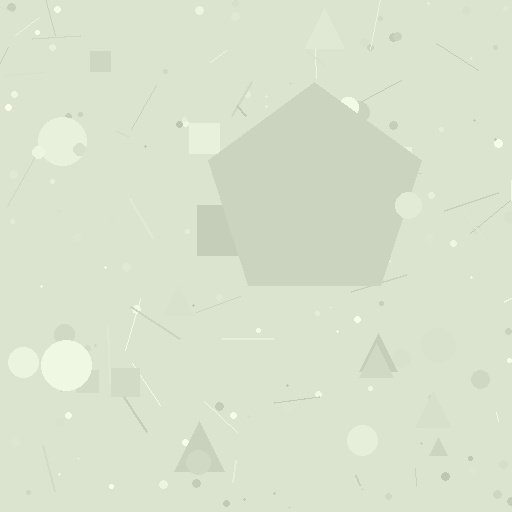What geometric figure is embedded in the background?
A pentagon is embedded in the background.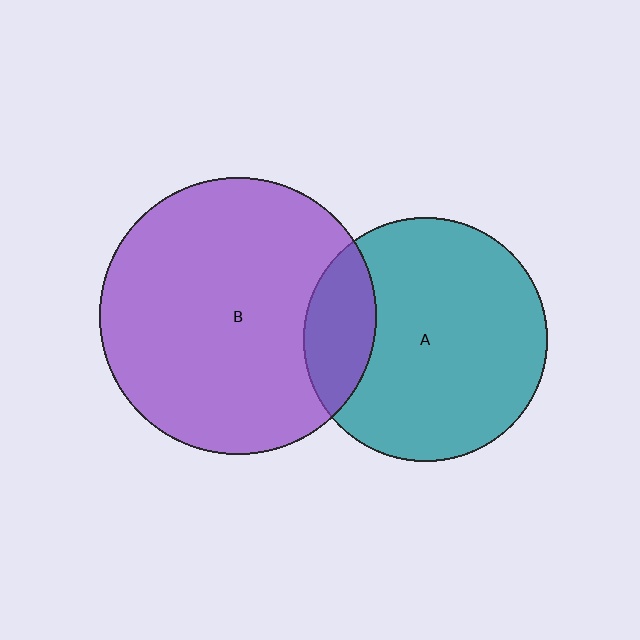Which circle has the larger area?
Circle B (purple).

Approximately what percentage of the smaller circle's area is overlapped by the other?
Approximately 20%.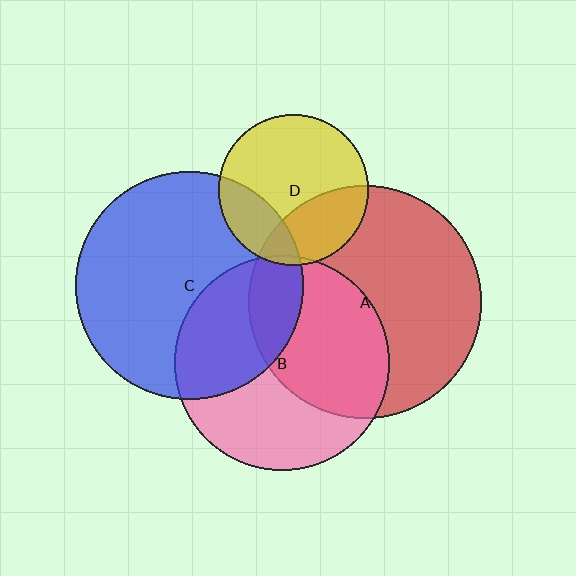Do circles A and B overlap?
Yes.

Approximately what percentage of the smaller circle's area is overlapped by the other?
Approximately 45%.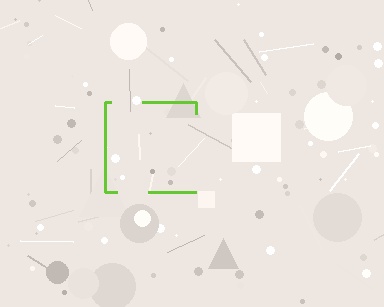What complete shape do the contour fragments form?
The contour fragments form a square.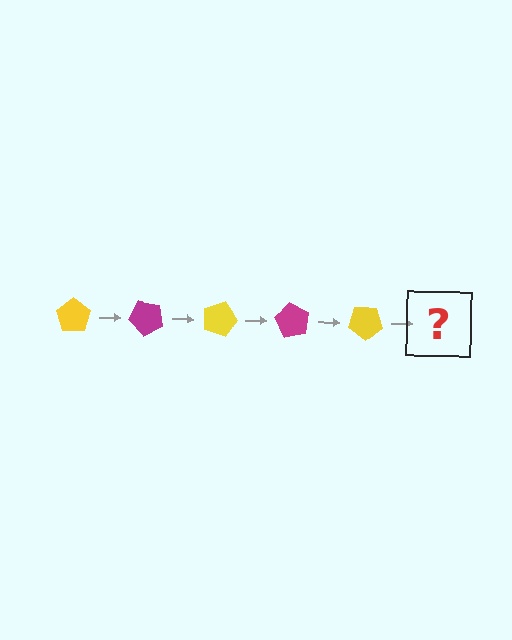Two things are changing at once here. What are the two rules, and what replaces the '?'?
The two rules are that it rotates 45 degrees each step and the color cycles through yellow and magenta. The '?' should be a magenta pentagon, rotated 225 degrees from the start.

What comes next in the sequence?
The next element should be a magenta pentagon, rotated 225 degrees from the start.